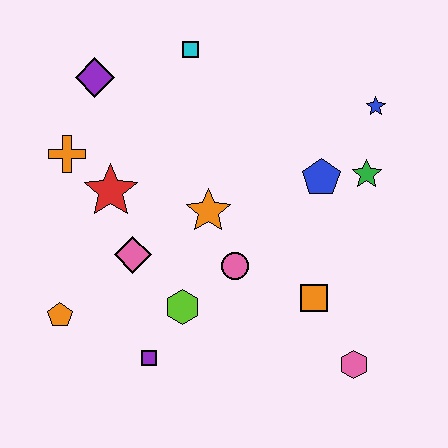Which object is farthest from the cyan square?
The pink hexagon is farthest from the cyan square.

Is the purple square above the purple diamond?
No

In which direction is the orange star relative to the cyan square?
The orange star is below the cyan square.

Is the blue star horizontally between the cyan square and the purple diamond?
No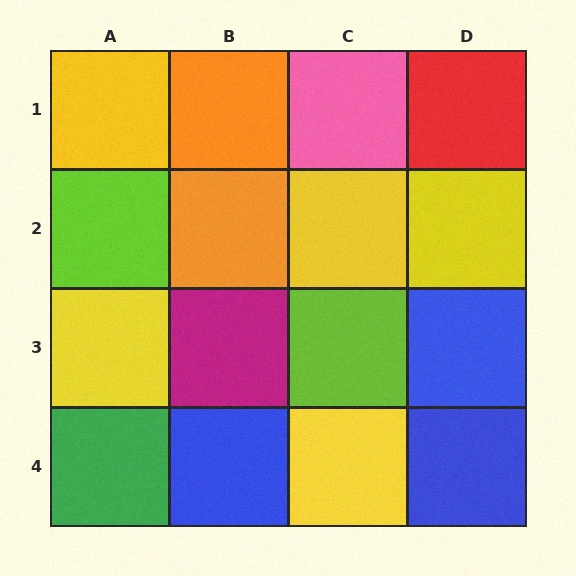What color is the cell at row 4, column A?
Green.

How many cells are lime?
2 cells are lime.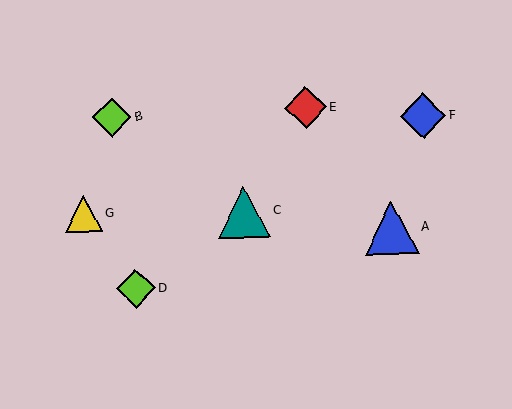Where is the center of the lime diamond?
The center of the lime diamond is at (112, 117).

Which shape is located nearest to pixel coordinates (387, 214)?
The blue triangle (labeled A) at (392, 228) is nearest to that location.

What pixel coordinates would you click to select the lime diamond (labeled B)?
Click at (112, 117) to select the lime diamond B.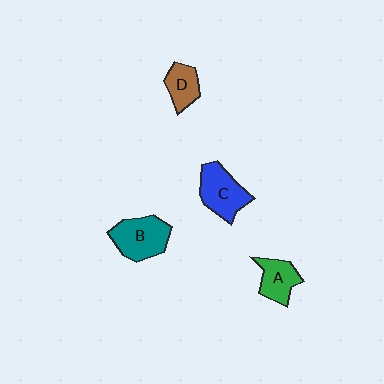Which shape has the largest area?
Shape B (teal).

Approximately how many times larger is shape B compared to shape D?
Approximately 1.6 times.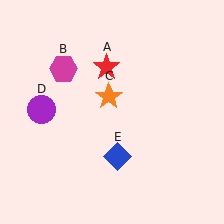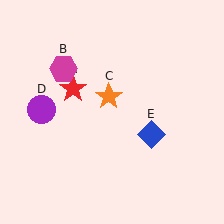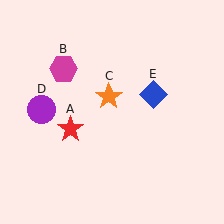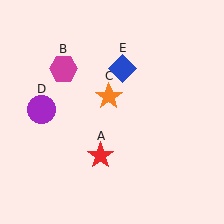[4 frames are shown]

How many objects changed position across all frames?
2 objects changed position: red star (object A), blue diamond (object E).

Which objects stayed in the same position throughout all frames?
Magenta hexagon (object B) and orange star (object C) and purple circle (object D) remained stationary.